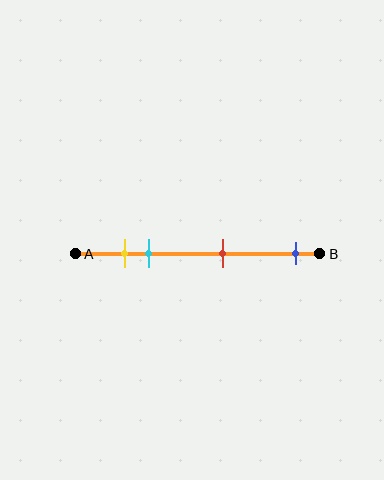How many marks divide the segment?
There are 4 marks dividing the segment.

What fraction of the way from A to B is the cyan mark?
The cyan mark is approximately 30% (0.3) of the way from A to B.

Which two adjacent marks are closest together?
The yellow and cyan marks are the closest adjacent pair.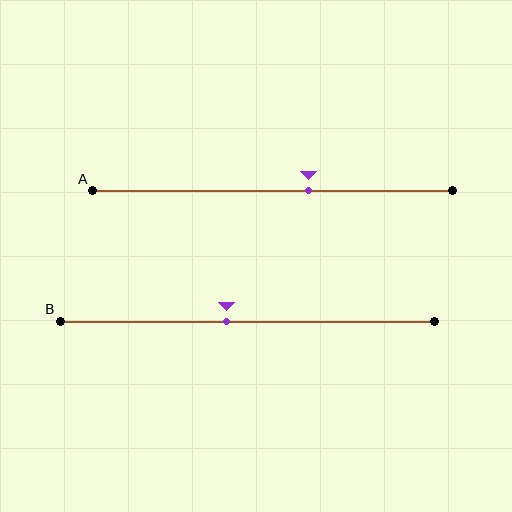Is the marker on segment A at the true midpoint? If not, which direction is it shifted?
No, the marker on segment A is shifted to the right by about 10% of the segment length.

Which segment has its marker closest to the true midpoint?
Segment B has its marker closest to the true midpoint.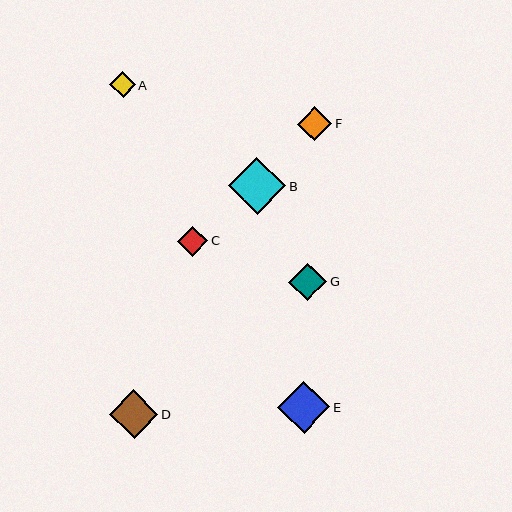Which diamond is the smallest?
Diamond A is the smallest with a size of approximately 26 pixels.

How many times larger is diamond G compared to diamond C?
Diamond G is approximately 1.2 times the size of diamond C.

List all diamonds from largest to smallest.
From largest to smallest: B, E, D, G, F, C, A.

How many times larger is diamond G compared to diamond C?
Diamond G is approximately 1.2 times the size of diamond C.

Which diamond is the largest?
Diamond B is the largest with a size of approximately 57 pixels.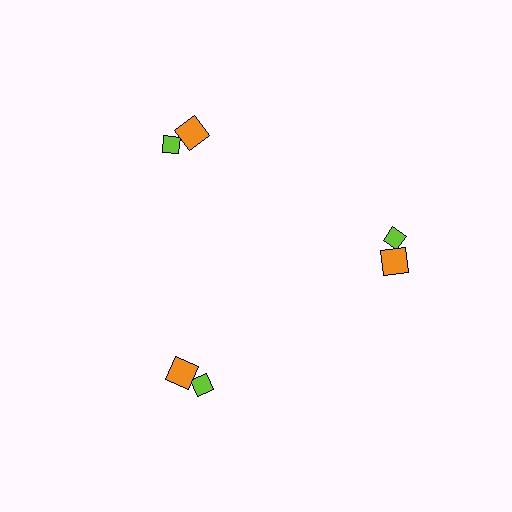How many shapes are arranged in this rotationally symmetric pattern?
There are 6 shapes, arranged in 3 groups of 2.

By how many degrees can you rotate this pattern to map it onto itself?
The pattern maps onto itself every 120 degrees of rotation.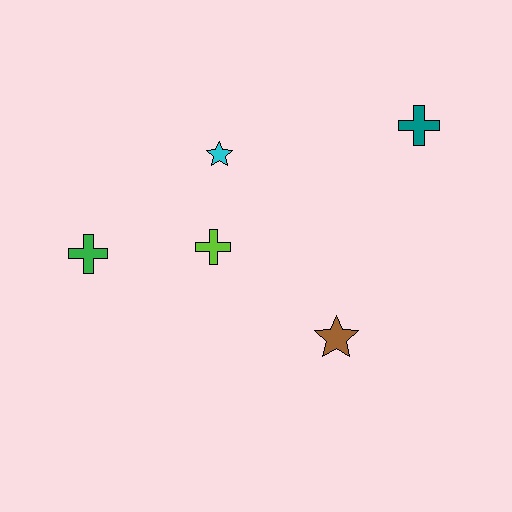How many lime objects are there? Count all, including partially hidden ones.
There is 1 lime object.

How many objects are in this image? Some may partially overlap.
There are 5 objects.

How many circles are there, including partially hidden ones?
There are no circles.